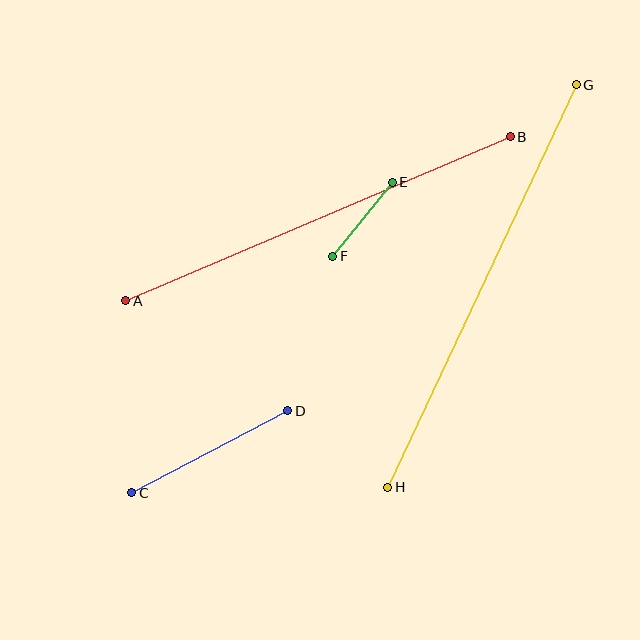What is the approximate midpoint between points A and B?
The midpoint is at approximately (318, 219) pixels.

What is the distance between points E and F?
The distance is approximately 95 pixels.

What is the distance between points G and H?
The distance is approximately 444 pixels.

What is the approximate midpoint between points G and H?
The midpoint is at approximately (482, 286) pixels.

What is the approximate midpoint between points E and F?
The midpoint is at approximately (363, 219) pixels.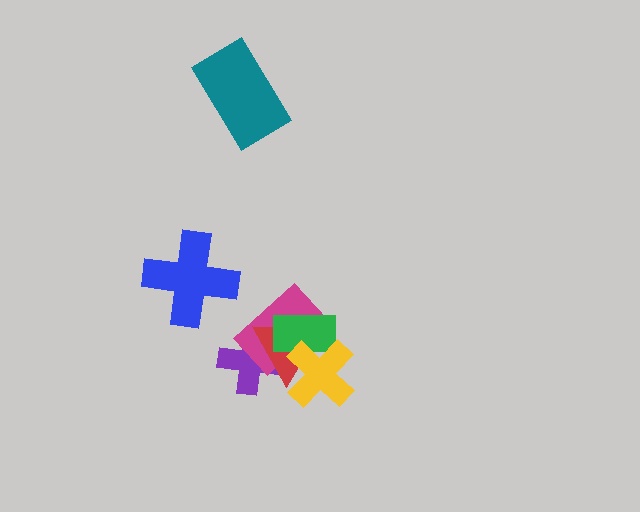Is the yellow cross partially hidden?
No, no other shape covers it.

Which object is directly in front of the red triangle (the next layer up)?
The green rectangle is directly in front of the red triangle.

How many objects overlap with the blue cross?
0 objects overlap with the blue cross.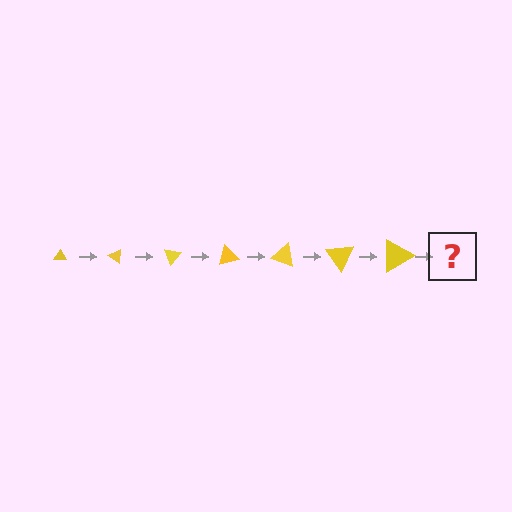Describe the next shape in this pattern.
It should be a triangle, larger than the previous one and rotated 245 degrees from the start.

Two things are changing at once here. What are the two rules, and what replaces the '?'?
The two rules are that the triangle grows larger each step and it rotates 35 degrees each step. The '?' should be a triangle, larger than the previous one and rotated 245 degrees from the start.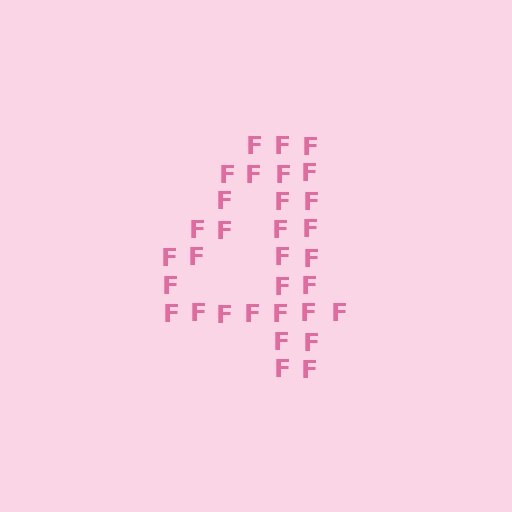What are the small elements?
The small elements are letter F's.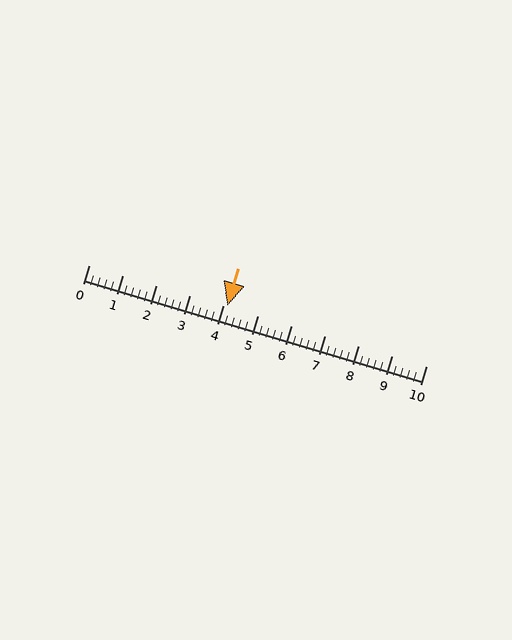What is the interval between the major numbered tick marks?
The major tick marks are spaced 1 units apart.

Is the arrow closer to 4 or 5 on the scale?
The arrow is closer to 4.